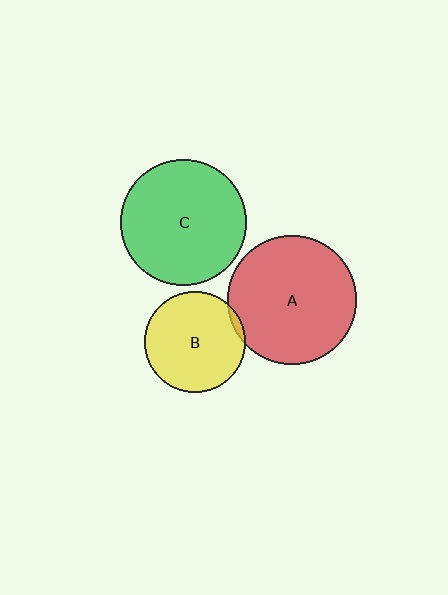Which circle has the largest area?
Circle A (red).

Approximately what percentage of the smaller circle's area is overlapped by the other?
Approximately 5%.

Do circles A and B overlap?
Yes.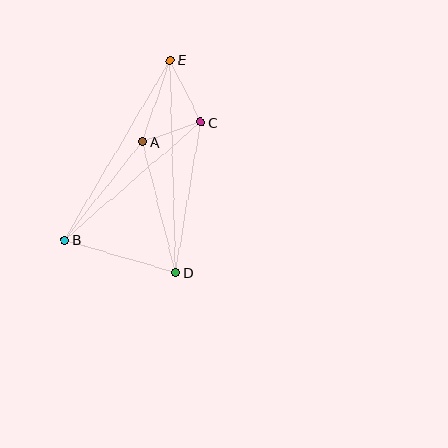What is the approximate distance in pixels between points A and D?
The distance between A and D is approximately 135 pixels.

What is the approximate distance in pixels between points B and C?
The distance between B and C is approximately 180 pixels.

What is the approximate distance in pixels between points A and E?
The distance between A and E is approximately 86 pixels.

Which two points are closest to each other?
Points A and C are closest to each other.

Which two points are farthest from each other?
Points D and E are farthest from each other.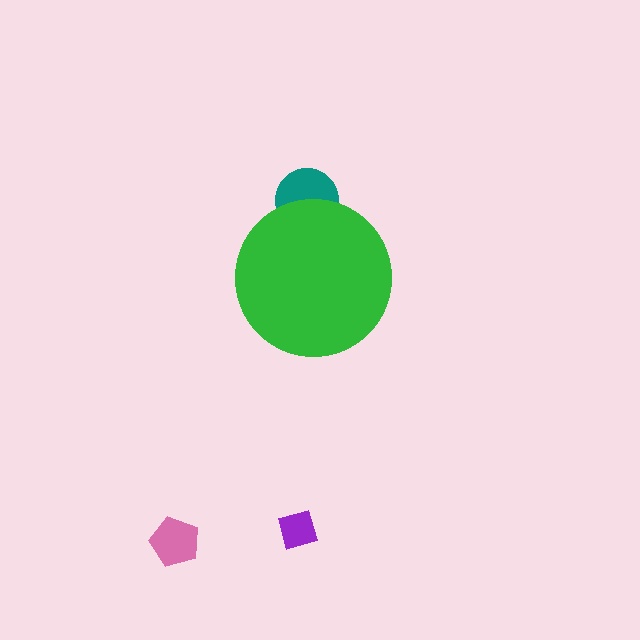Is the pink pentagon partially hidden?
No, the pink pentagon is fully visible.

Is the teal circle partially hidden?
Yes, the teal circle is partially hidden behind the green circle.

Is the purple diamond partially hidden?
No, the purple diamond is fully visible.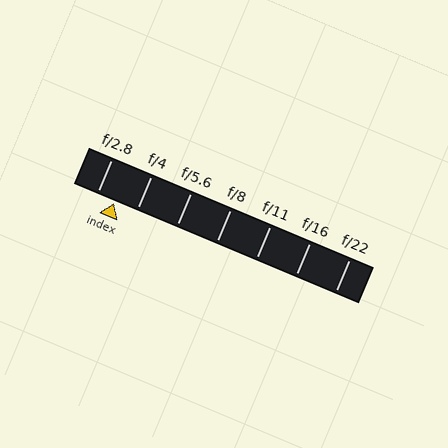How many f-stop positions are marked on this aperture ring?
There are 7 f-stop positions marked.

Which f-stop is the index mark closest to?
The index mark is closest to f/2.8.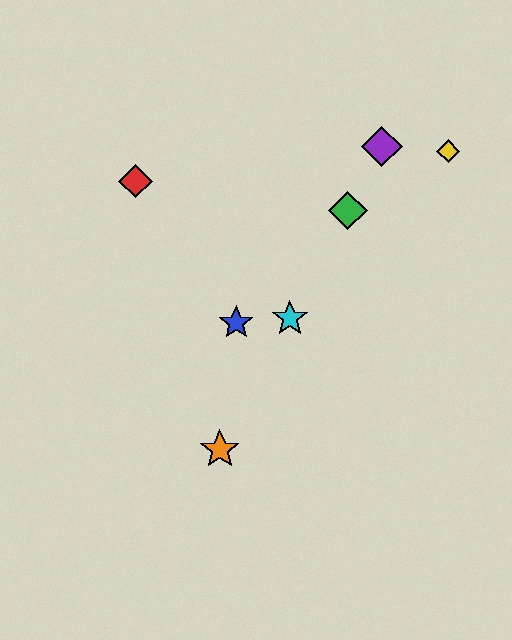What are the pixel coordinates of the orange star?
The orange star is at (220, 450).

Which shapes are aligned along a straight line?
The green diamond, the purple diamond, the orange star, the cyan star are aligned along a straight line.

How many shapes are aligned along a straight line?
4 shapes (the green diamond, the purple diamond, the orange star, the cyan star) are aligned along a straight line.